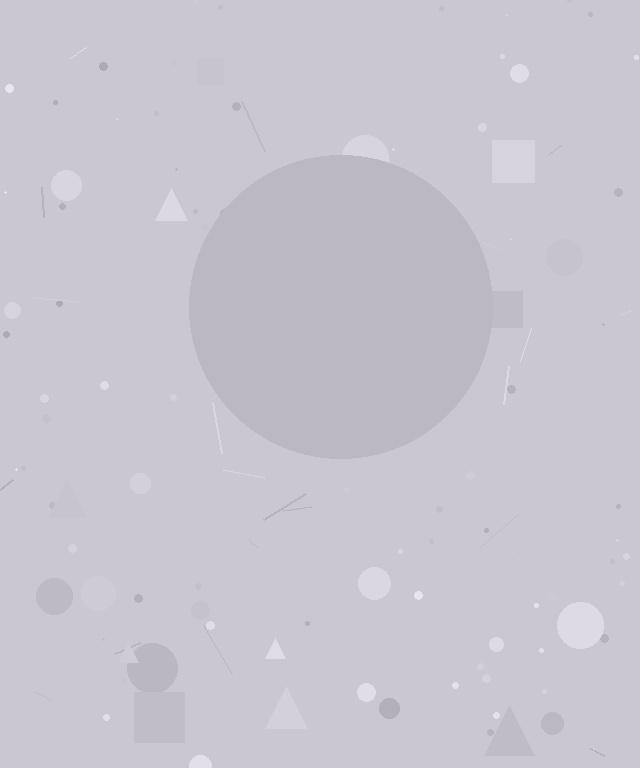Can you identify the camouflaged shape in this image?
The camouflaged shape is a circle.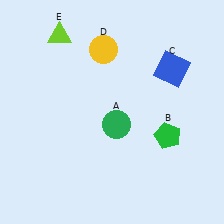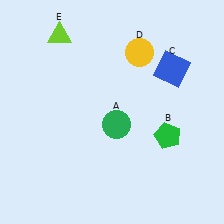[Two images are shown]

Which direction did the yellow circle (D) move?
The yellow circle (D) moved right.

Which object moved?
The yellow circle (D) moved right.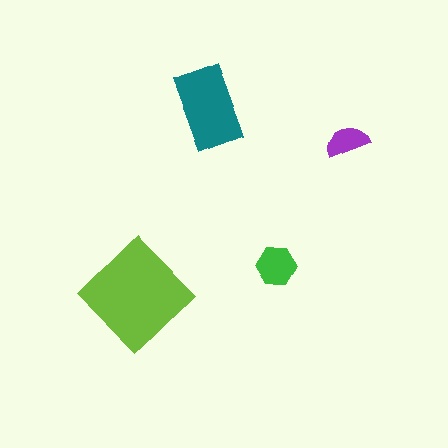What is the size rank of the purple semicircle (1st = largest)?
4th.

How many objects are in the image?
There are 4 objects in the image.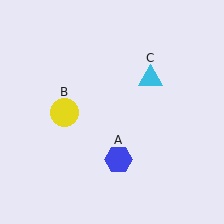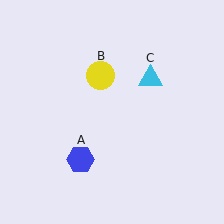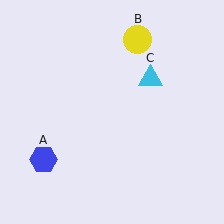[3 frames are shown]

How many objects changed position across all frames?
2 objects changed position: blue hexagon (object A), yellow circle (object B).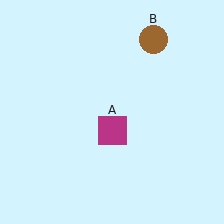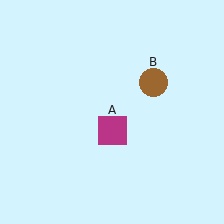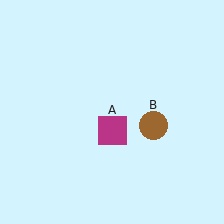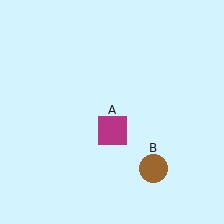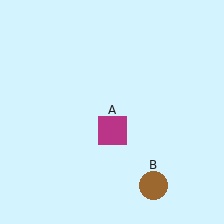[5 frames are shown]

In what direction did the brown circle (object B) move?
The brown circle (object B) moved down.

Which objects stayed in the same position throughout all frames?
Magenta square (object A) remained stationary.